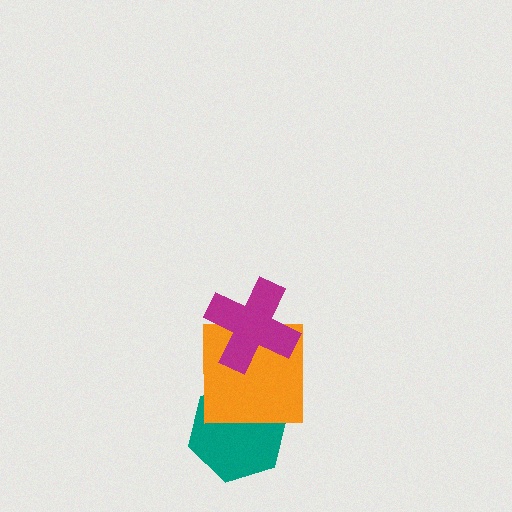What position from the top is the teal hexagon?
The teal hexagon is 3rd from the top.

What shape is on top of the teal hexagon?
The orange square is on top of the teal hexagon.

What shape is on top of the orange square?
The magenta cross is on top of the orange square.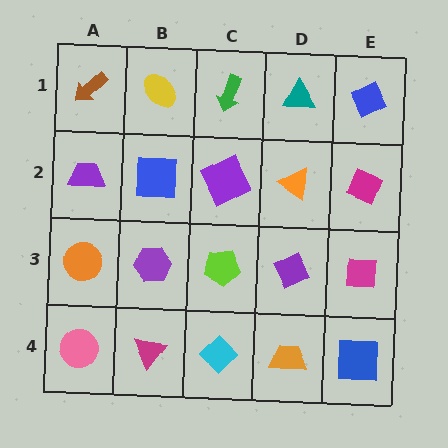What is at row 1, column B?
A yellow ellipse.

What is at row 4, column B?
A magenta triangle.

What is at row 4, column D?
An orange trapezoid.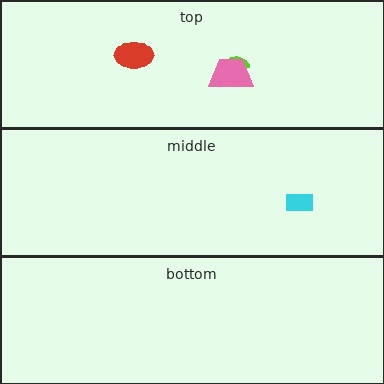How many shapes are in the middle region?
1.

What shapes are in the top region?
The lime semicircle, the pink trapezoid, the red ellipse.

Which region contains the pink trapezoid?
The top region.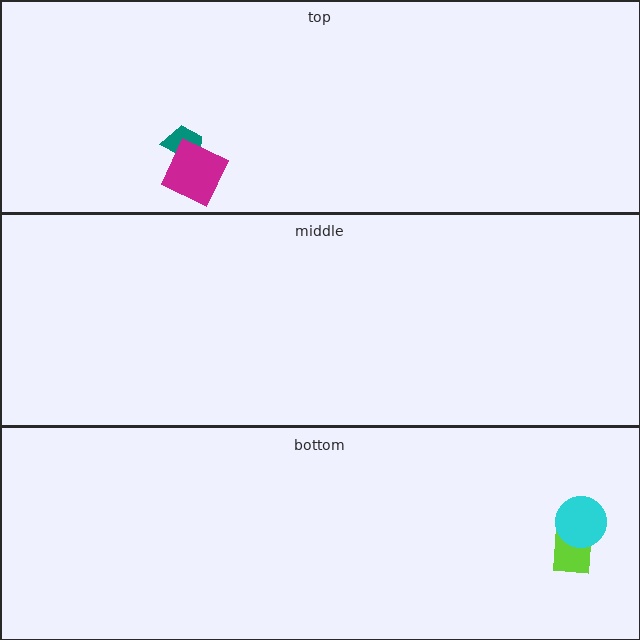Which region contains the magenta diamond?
The top region.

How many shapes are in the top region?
2.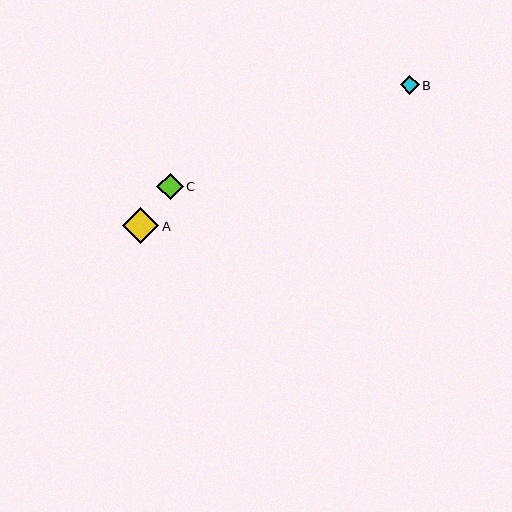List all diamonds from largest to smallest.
From largest to smallest: A, C, B.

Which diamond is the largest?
Diamond A is the largest with a size of approximately 36 pixels.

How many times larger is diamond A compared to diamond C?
Diamond A is approximately 1.4 times the size of diamond C.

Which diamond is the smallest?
Diamond B is the smallest with a size of approximately 19 pixels.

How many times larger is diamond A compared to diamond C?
Diamond A is approximately 1.4 times the size of diamond C.